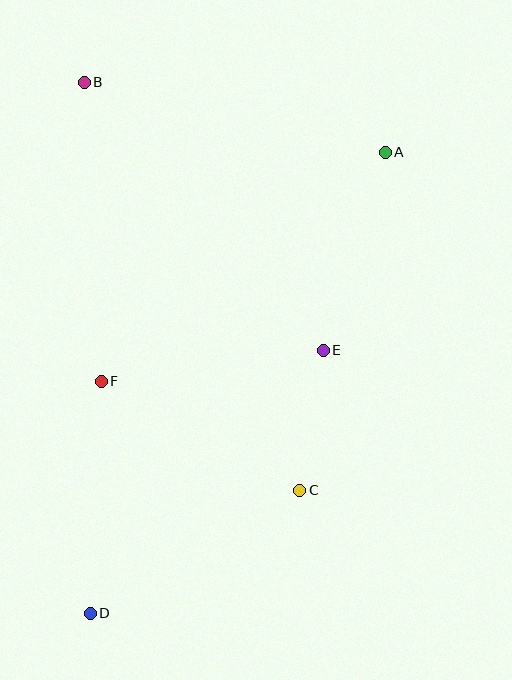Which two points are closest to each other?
Points C and E are closest to each other.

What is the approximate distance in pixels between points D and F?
The distance between D and F is approximately 232 pixels.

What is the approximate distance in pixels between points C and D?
The distance between C and D is approximately 243 pixels.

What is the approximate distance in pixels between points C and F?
The distance between C and F is approximately 227 pixels.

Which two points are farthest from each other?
Points A and D are farthest from each other.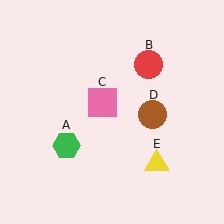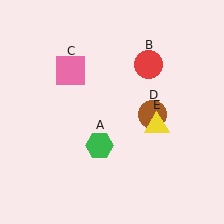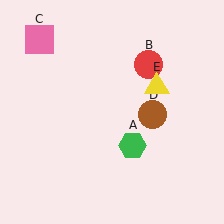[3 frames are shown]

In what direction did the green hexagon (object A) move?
The green hexagon (object A) moved right.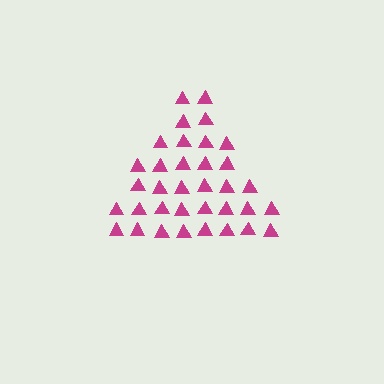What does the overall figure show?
The overall figure shows a triangle.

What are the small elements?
The small elements are triangles.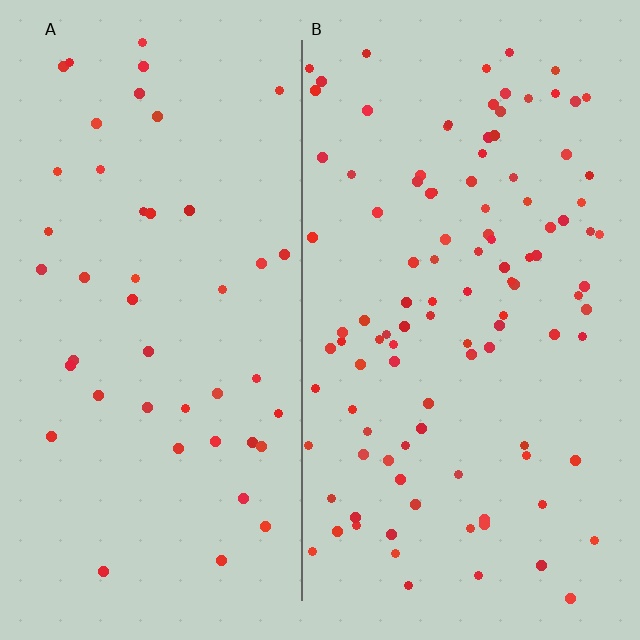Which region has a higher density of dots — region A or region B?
B (the right).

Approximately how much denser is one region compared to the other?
Approximately 2.4× — region B over region A.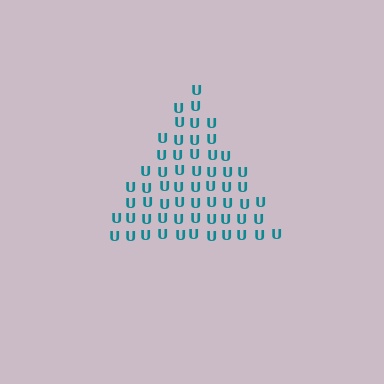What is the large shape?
The large shape is a triangle.